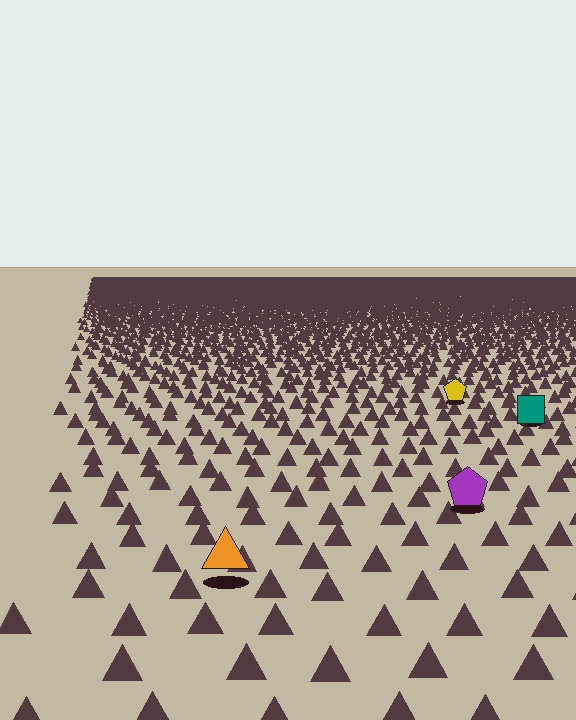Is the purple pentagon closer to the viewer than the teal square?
Yes. The purple pentagon is closer — you can tell from the texture gradient: the ground texture is coarser near it.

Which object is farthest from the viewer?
The yellow pentagon is farthest from the viewer. It appears smaller and the ground texture around it is denser.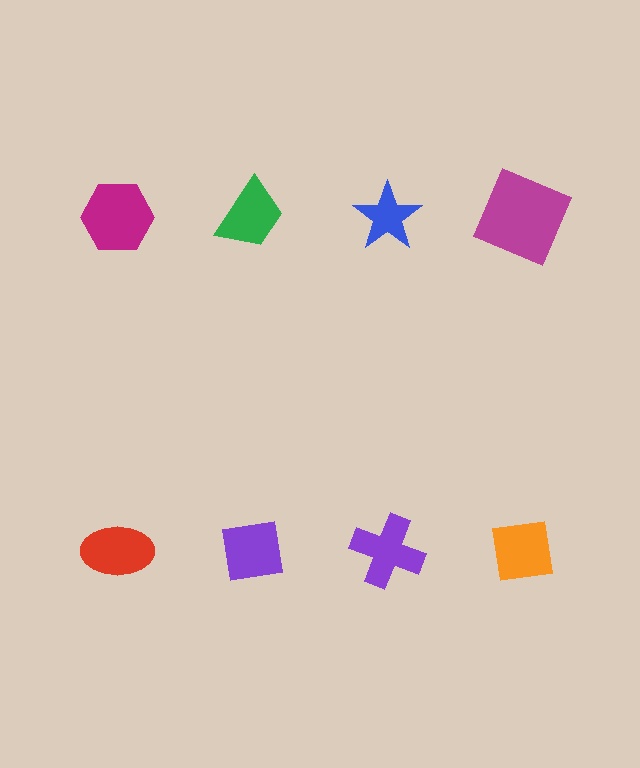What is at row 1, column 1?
A magenta hexagon.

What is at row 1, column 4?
A magenta square.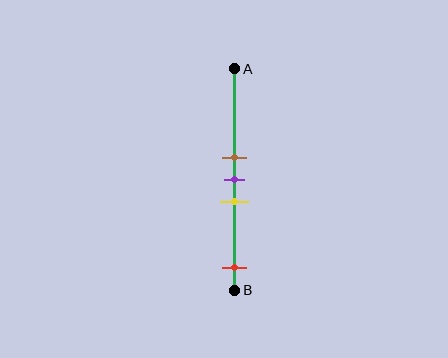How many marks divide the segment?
There are 4 marks dividing the segment.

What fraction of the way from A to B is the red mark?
The red mark is approximately 90% (0.9) of the way from A to B.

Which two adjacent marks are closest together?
The brown and purple marks are the closest adjacent pair.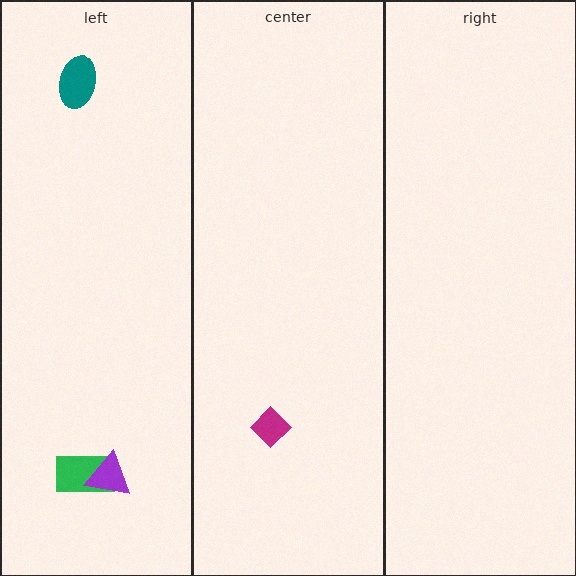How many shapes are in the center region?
1.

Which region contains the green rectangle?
The left region.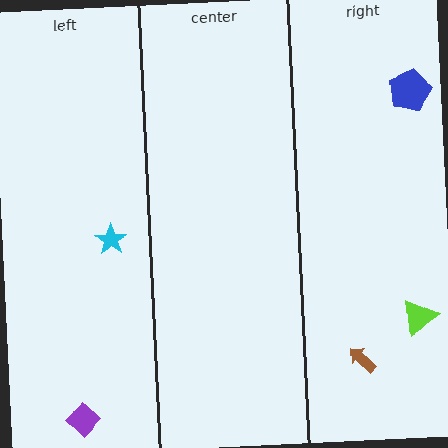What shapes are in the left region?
The purple diamond, the cyan star.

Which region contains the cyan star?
The left region.